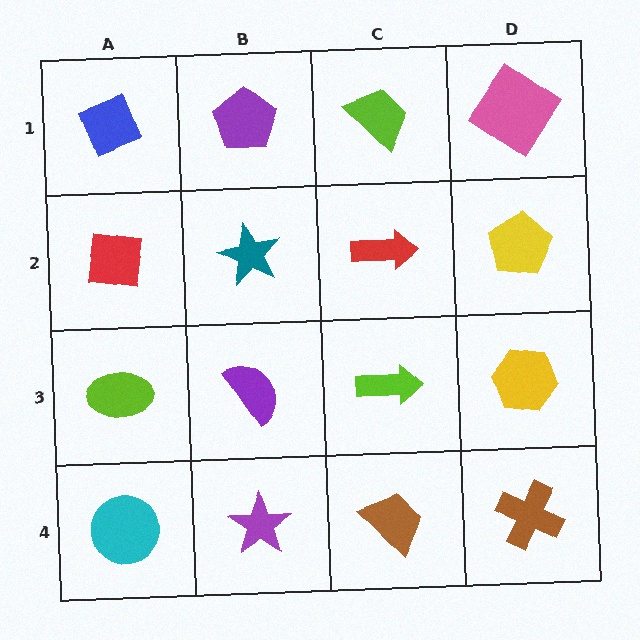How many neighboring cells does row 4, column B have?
3.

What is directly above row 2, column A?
A blue diamond.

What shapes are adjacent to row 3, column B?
A teal star (row 2, column B), a purple star (row 4, column B), a lime ellipse (row 3, column A), a lime arrow (row 3, column C).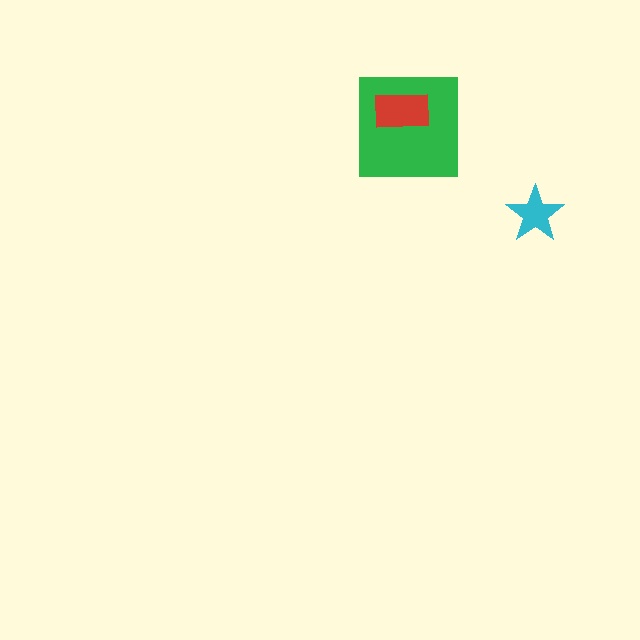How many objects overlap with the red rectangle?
1 object overlaps with the red rectangle.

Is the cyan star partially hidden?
No, no other shape covers it.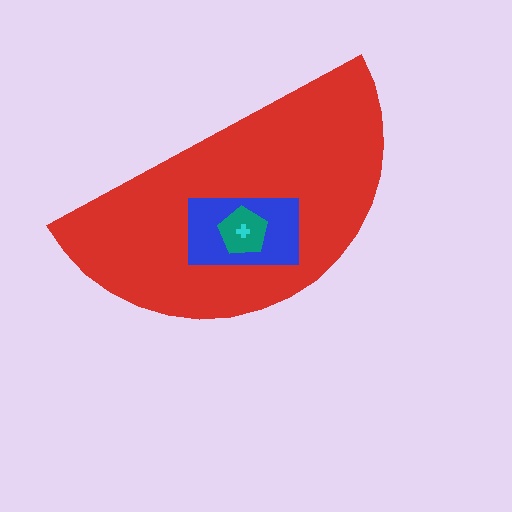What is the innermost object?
The cyan cross.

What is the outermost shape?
The red semicircle.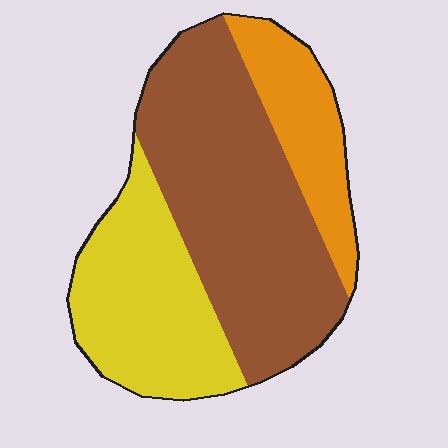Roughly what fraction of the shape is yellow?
Yellow takes up about one third (1/3) of the shape.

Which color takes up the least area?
Orange, at roughly 20%.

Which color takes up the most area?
Brown, at roughly 50%.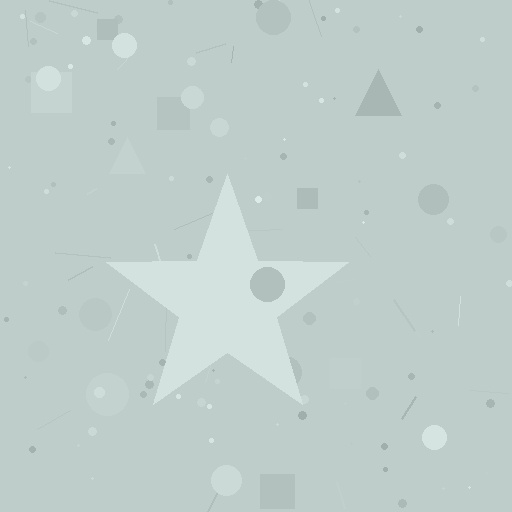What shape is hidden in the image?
A star is hidden in the image.